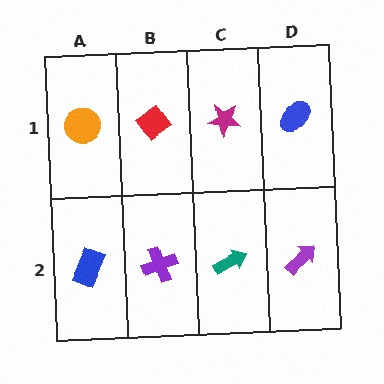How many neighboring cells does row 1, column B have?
3.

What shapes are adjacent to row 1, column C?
A teal arrow (row 2, column C), a red diamond (row 1, column B), a blue ellipse (row 1, column D).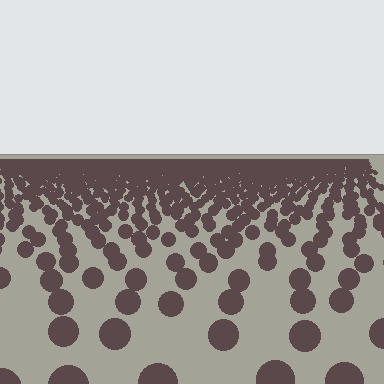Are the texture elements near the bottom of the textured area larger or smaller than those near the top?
Larger. Near the bottom, elements are closer to the viewer and appear at a bigger on-screen size.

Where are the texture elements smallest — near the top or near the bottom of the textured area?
Near the top.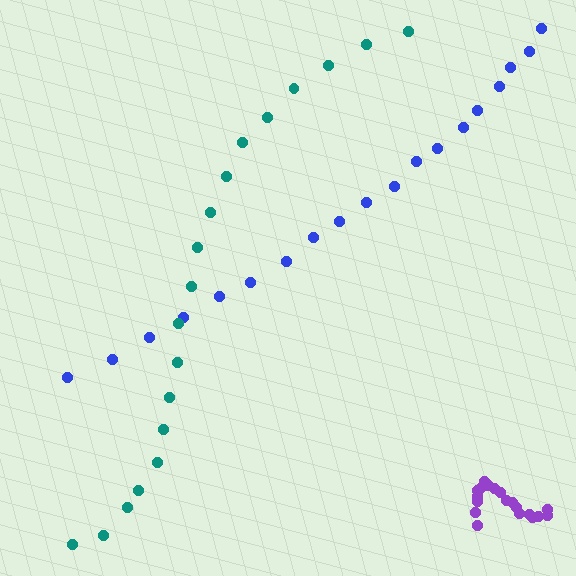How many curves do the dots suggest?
There are 3 distinct paths.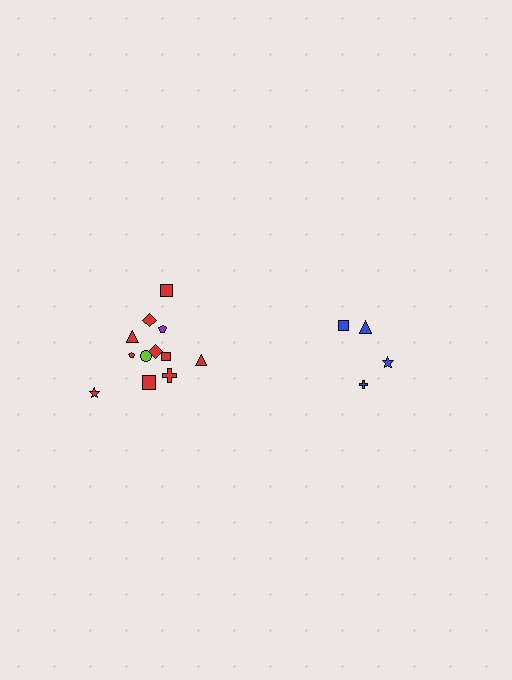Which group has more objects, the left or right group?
The left group.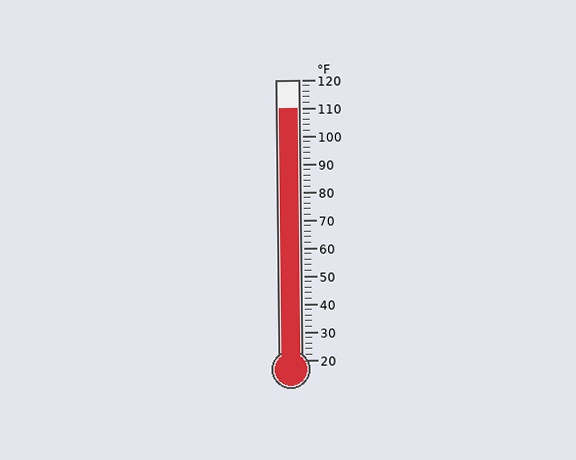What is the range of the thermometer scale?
The thermometer scale ranges from 20°F to 120°F.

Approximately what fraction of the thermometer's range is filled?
The thermometer is filled to approximately 90% of its range.